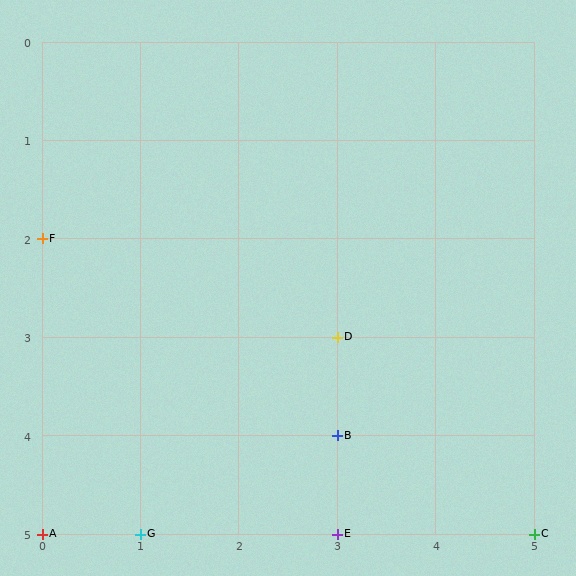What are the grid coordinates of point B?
Point B is at grid coordinates (3, 4).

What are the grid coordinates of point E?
Point E is at grid coordinates (3, 5).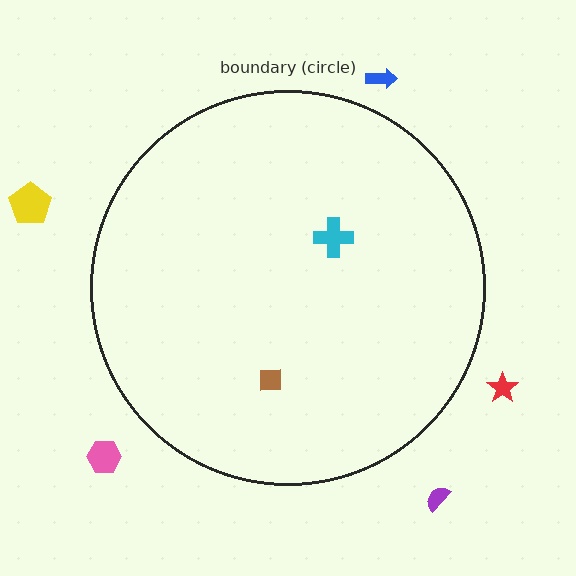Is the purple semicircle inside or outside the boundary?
Outside.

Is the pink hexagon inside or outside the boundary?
Outside.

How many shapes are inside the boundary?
2 inside, 5 outside.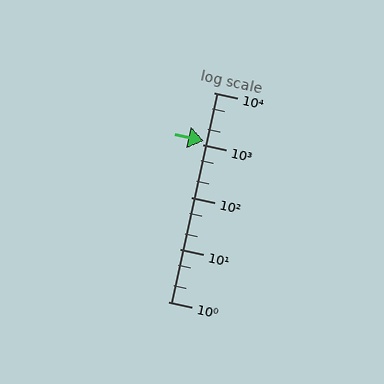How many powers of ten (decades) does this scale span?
The scale spans 4 decades, from 1 to 10000.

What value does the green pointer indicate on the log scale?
The pointer indicates approximately 1200.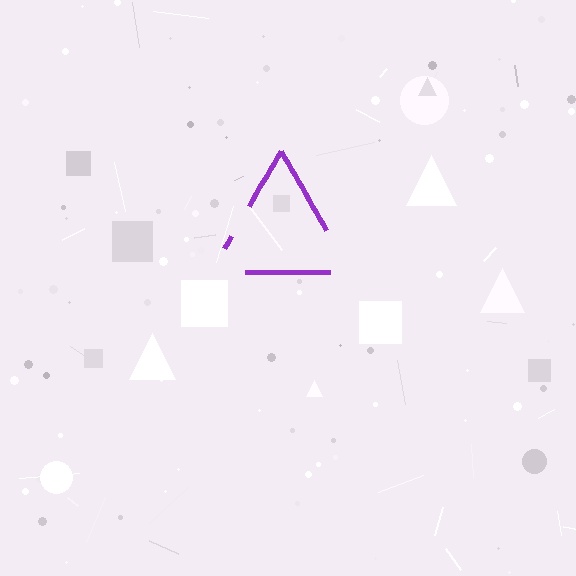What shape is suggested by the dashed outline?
The dashed outline suggests a triangle.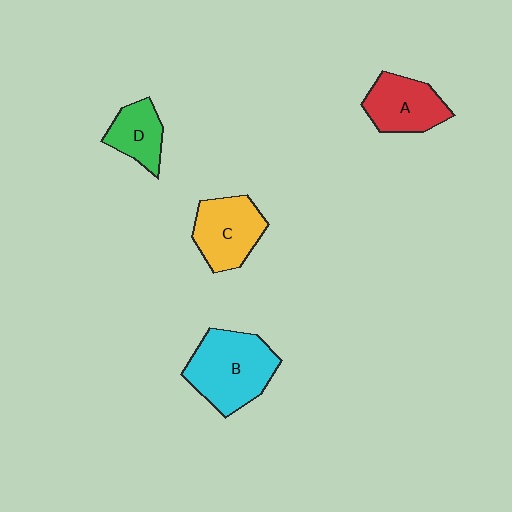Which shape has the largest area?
Shape B (cyan).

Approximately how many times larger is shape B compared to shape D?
Approximately 1.9 times.